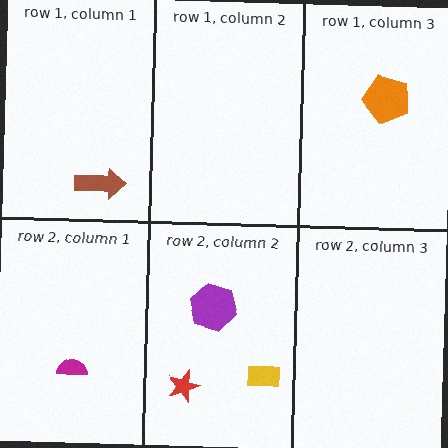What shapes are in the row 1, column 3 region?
The orange pentagon.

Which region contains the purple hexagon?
The row 2, column 2 region.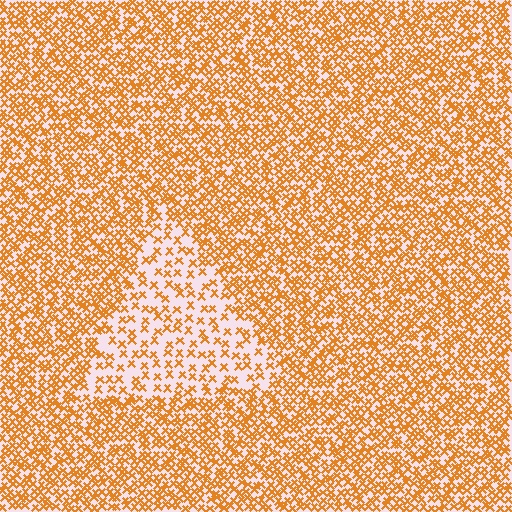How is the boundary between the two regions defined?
The boundary is defined by a change in element density (approximately 2.3x ratio). All elements are the same color, size, and shape.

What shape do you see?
I see a triangle.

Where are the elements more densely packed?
The elements are more densely packed outside the triangle boundary.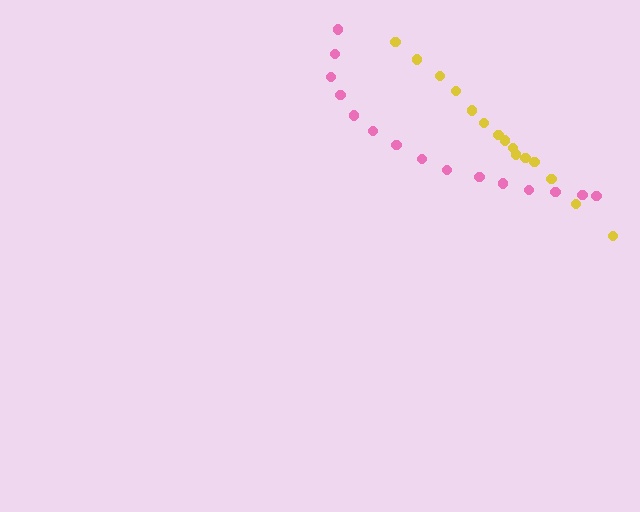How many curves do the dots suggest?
There are 2 distinct paths.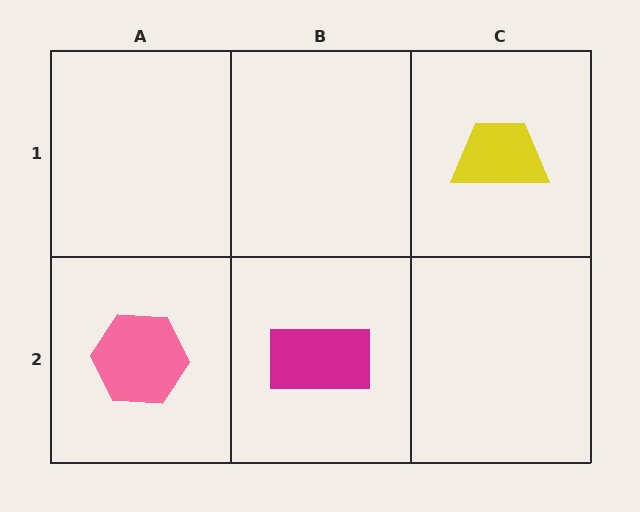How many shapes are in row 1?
1 shape.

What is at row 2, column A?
A pink hexagon.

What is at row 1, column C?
A yellow trapezoid.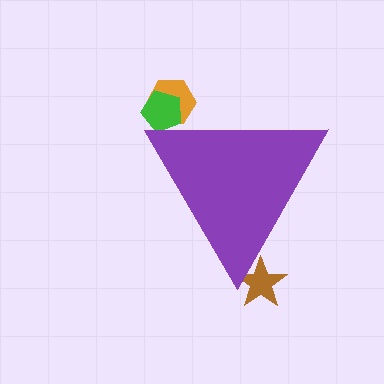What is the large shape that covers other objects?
A purple triangle.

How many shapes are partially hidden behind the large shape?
3 shapes are partially hidden.